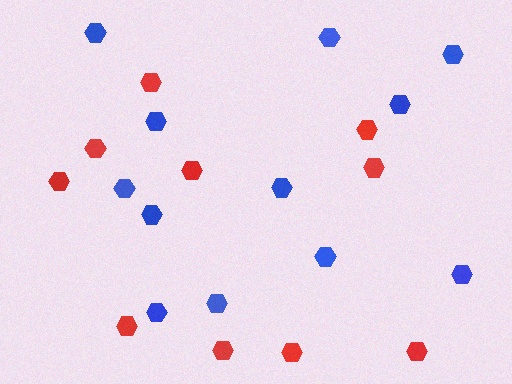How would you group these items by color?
There are 2 groups: one group of red hexagons (10) and one group of blue hexagons (12).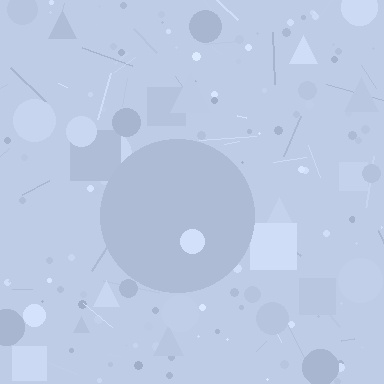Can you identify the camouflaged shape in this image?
The camouflaged shape is a circle.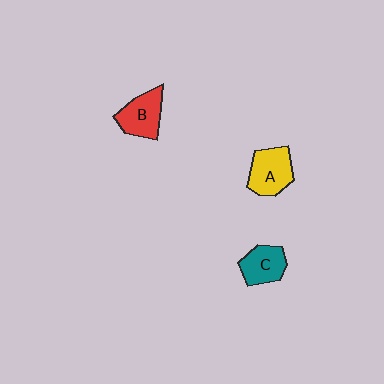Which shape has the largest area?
Shape A (yellow).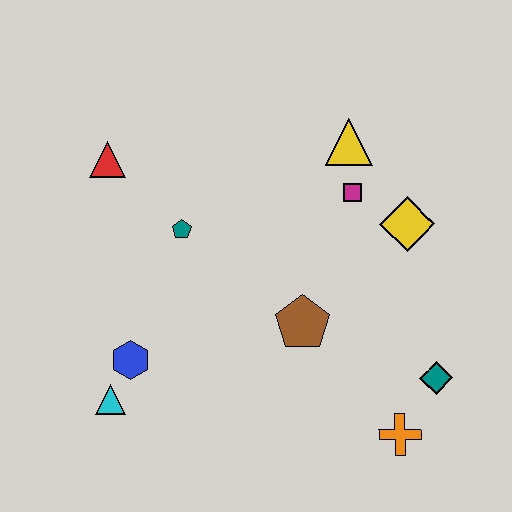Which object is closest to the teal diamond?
The orange cross is closest to the teal diamond.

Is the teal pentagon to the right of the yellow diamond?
No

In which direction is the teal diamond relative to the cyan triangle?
The teal diamond is to the right of the cyan triangle.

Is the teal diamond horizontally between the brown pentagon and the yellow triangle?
No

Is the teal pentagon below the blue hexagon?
No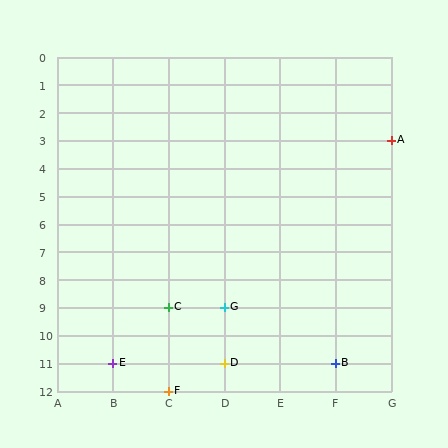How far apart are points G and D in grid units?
Points G and D are 2 rows apart.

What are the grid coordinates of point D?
Point D is at grid coordinates (D, 11).